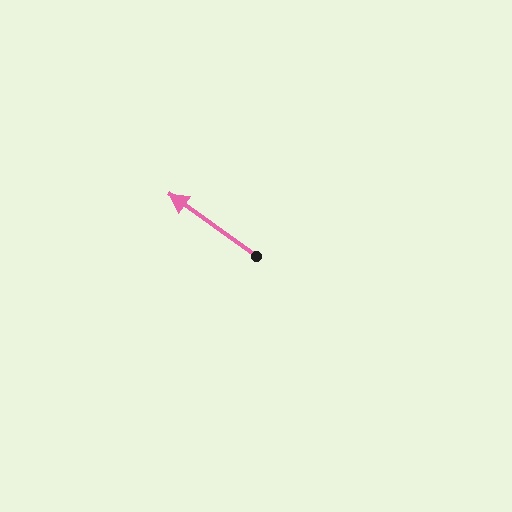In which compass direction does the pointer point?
Northwest.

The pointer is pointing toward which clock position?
Roughly 10 o'clock.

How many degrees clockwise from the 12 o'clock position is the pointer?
Approximately 306 degrees.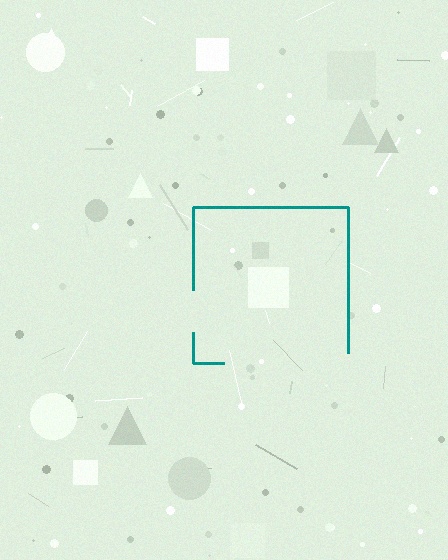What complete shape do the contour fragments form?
The contour fragments form a square.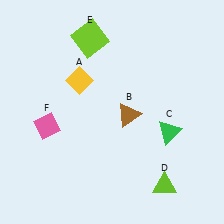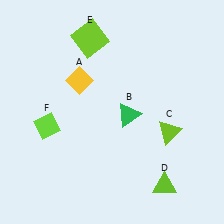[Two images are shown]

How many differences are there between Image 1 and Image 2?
There are 3 differences between the two images.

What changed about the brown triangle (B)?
In Image 1, B is brown. In Image 2, it changed to green.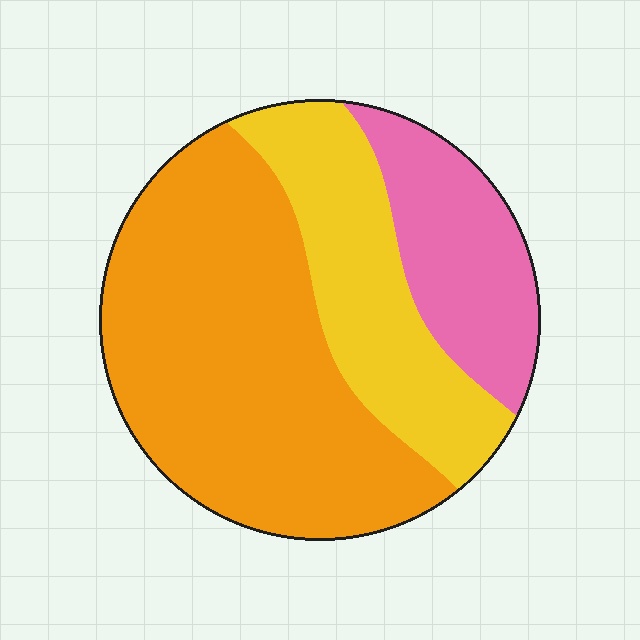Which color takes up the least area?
Pink, at roughly 20%.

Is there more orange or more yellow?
Orange.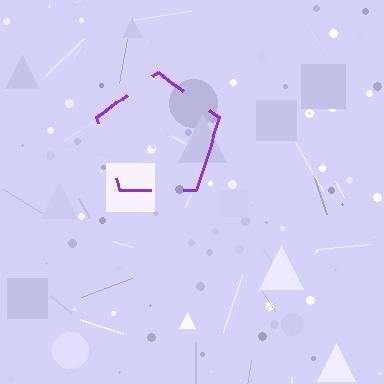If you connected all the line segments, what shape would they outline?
They would outline a pentagon.